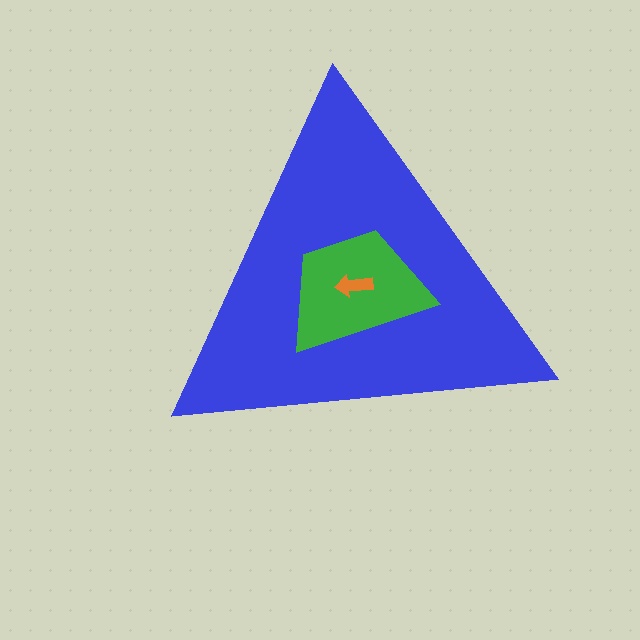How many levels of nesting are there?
3.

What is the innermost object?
The orange arrow.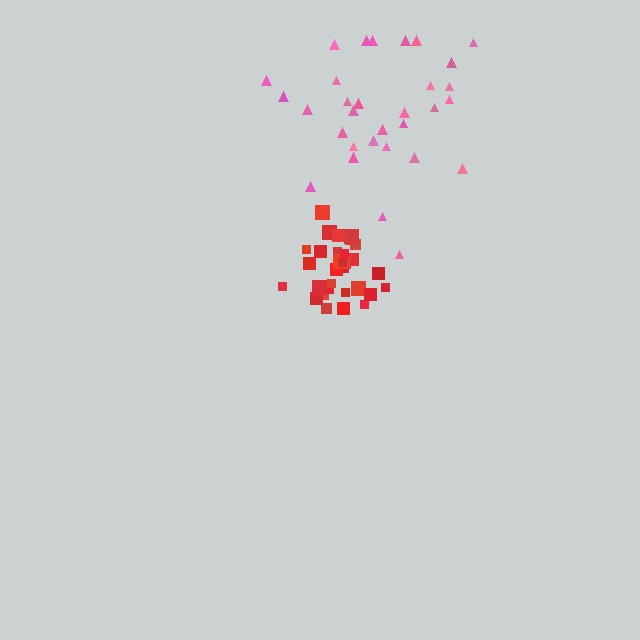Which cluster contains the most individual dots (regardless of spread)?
Red (33).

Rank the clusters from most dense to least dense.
red, pink.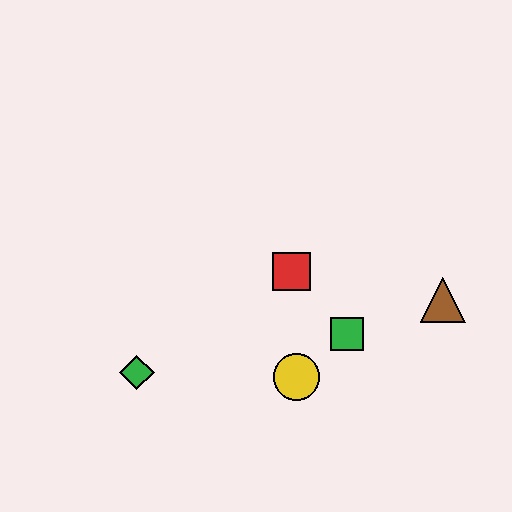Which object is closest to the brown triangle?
The green square is closest to the brown triangle.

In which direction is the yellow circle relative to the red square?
The yellow circle is below the red square.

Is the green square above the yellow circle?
Yes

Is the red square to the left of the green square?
Yes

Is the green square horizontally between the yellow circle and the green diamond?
No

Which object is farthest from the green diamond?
The brown triangle is farthest from the green diamond.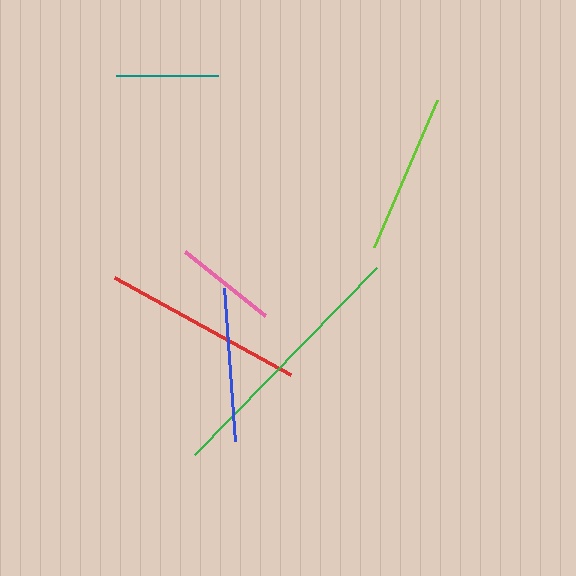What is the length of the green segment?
The green segment is approximately 261 pixels long.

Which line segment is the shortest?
The teal line is the shortest at approximately 102 pixels.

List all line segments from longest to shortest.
From longest to shortest: green, red, lime, blue, pink, teal.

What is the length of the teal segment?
The teal segment is approximately 102 pixels long.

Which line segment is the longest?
The green line is the longest at approximately 261 pixels.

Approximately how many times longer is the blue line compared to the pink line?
The blue line is approximately 1.5 times the length of the pink line.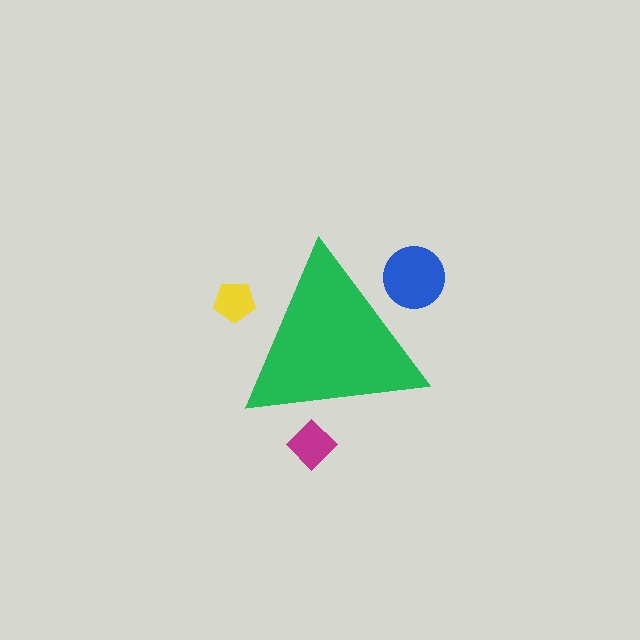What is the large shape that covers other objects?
A green triangle.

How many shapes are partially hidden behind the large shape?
3 shapes are partially hidden.